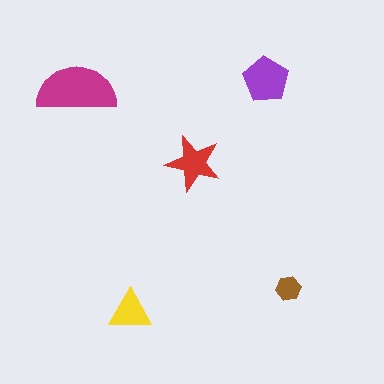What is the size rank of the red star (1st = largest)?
3rd.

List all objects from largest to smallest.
The magenta semicircle, the purple pentagon, the red star, the yellow triangle, the brown hexagon.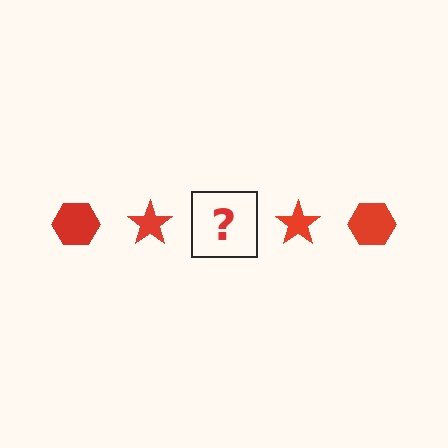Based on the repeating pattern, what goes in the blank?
The blank should be a red hexagon.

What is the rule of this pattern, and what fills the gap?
The rule is that the pattern cycles through hexagon, star shapes in red. The gap should be filled with a red hexagon.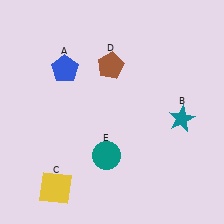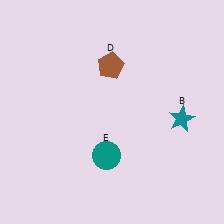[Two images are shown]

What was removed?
The yellow square (C), the blue pentagon (A) were removed in Image 2.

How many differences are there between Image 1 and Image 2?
There are 2 differences between the two images.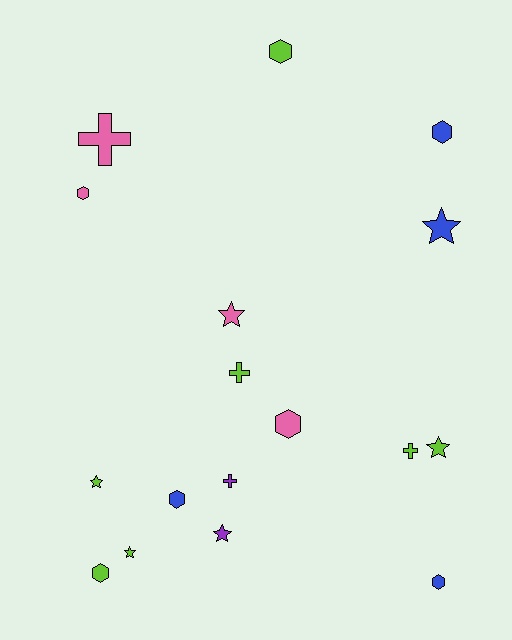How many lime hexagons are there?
There are 2 lime hexagons.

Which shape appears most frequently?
Hexagon, with 7 objects.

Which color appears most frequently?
Lime, with 7 objects.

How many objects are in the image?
There are 17 objects.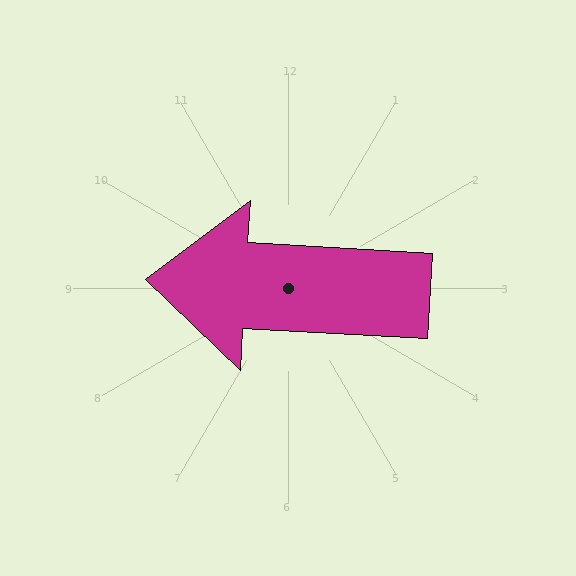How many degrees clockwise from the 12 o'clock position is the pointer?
Approximately 273 degrees.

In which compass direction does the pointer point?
West.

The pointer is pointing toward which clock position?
Roughly 9 o'clock.